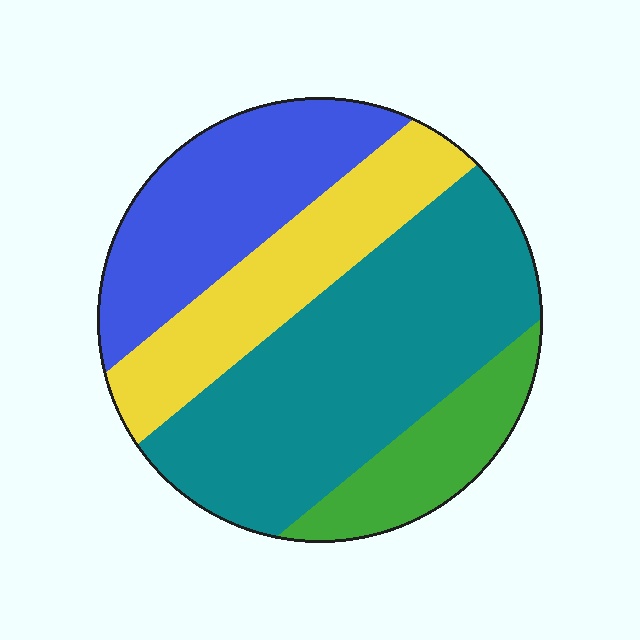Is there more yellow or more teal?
Teal.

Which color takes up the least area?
Green, at roughly 15%.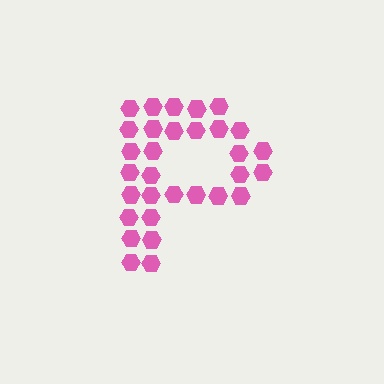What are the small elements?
The small elements are hexagons.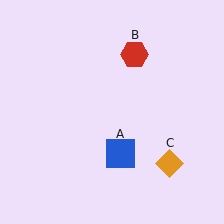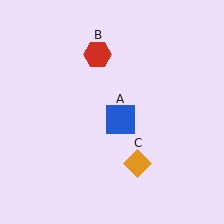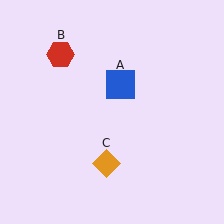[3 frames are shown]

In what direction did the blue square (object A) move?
The blue square (object A) moved up.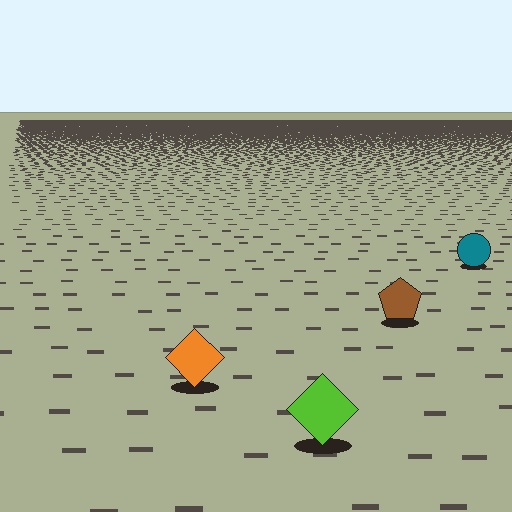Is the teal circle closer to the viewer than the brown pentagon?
No. The brown pentagon is closer — you can tell from the texture gradient: the ground texture is coarser near it.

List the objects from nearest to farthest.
From nearest to farthest: the lime diamond, the orange diamond, the brown pentagon, the teal circle.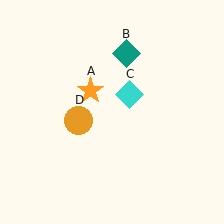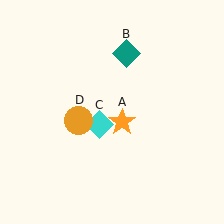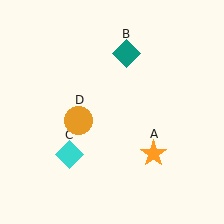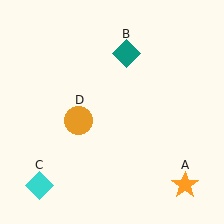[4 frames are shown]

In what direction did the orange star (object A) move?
The orange star (object A) moved down and to the right.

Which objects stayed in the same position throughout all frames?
Teal diamond (object B) and orange circle (object D) remained stationary.